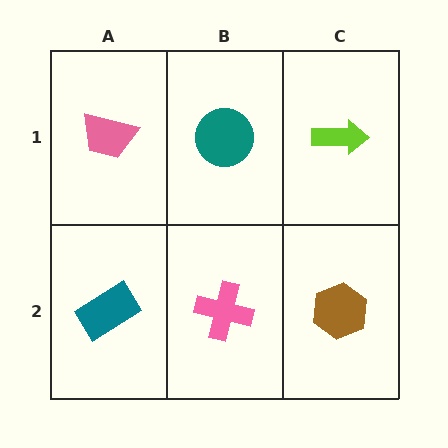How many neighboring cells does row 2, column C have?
2.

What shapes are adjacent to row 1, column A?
A teal rectangle (row 2, column A), a teal circle (row 1, column B).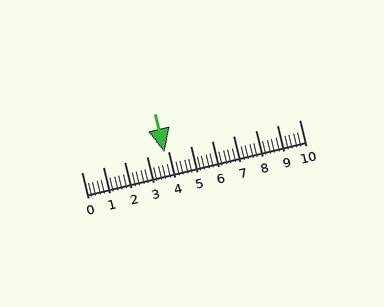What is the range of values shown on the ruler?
The ruler shows values from 0 to 10.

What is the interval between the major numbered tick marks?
The major tick marks are spaced 1 units apart.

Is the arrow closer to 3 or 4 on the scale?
The arrow is closer to 4.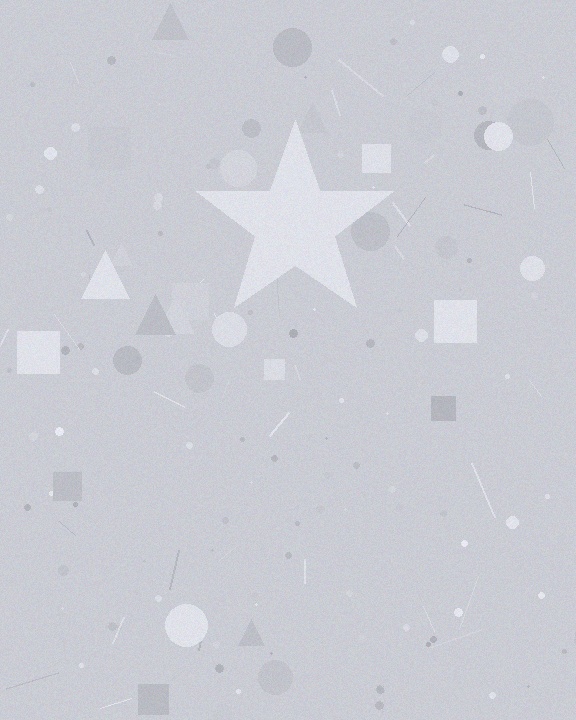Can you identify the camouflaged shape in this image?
The camouflaged shape is a star.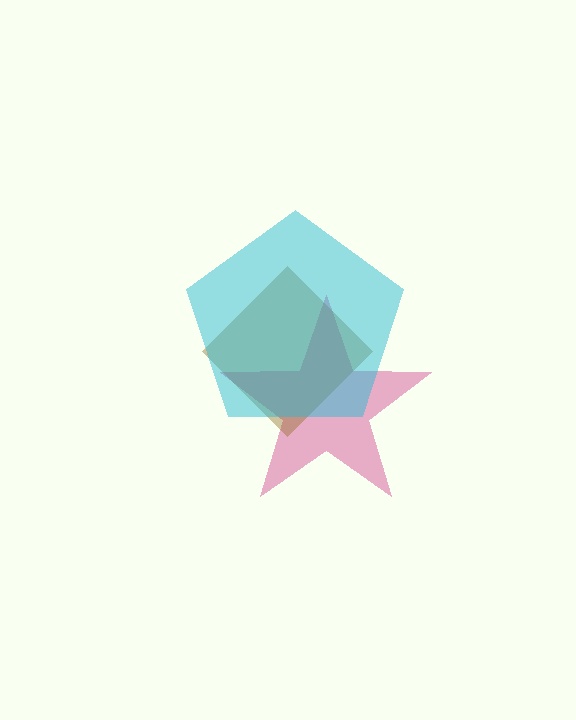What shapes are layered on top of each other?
The layered shapes are: a magenta star, a brown diamond, a cyan pentagon.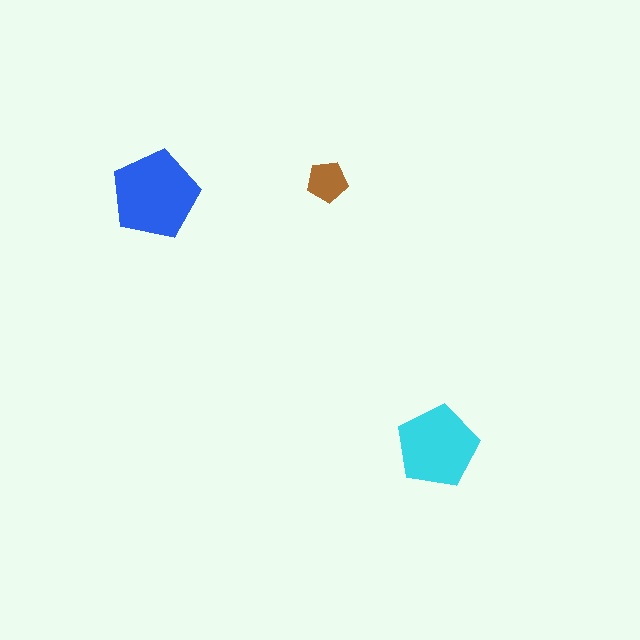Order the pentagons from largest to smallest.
the blue one, the cyan one, the brown one.